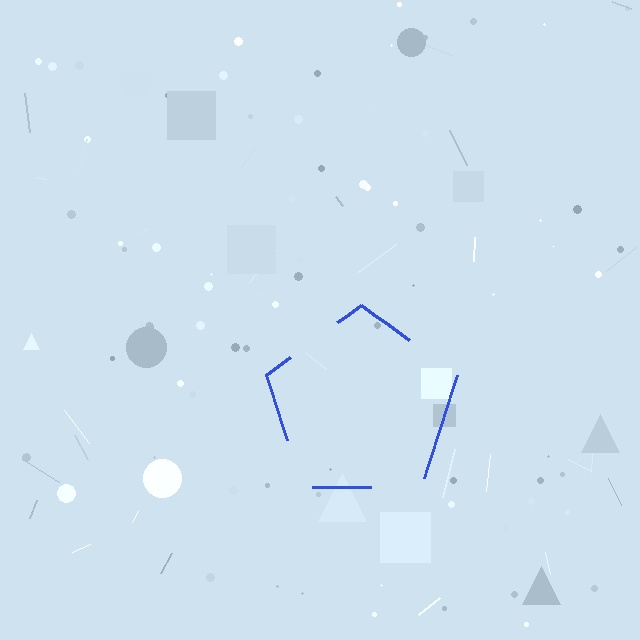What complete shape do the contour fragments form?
The contour fragments form a pentagon.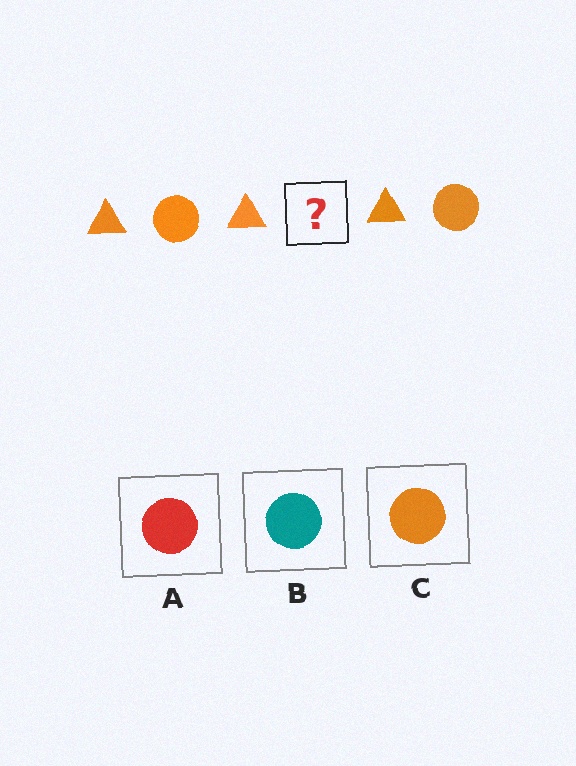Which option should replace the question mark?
Option C.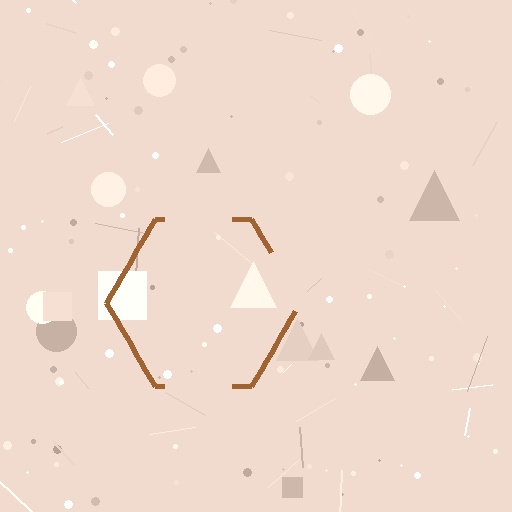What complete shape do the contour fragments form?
The contour fragments form a hexagon.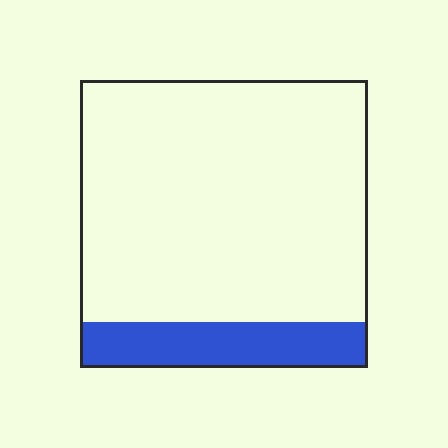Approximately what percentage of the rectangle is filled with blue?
Approximately 15%.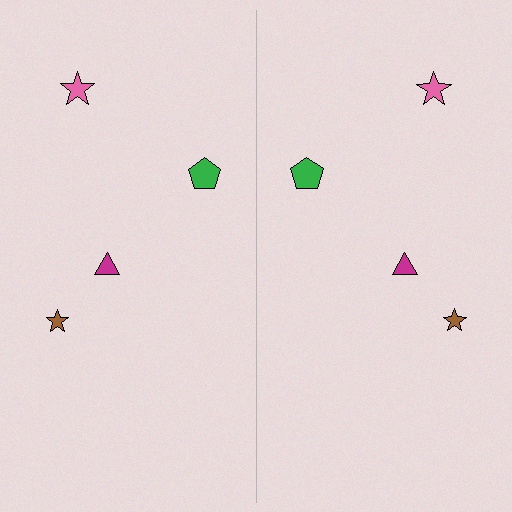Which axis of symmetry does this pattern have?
The pattern has a vertical axis of symmetry running through the center of the image.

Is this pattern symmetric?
Yes, this pattern has bilateral (reflection) symmetry.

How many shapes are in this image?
There are 8 shapes in this image.